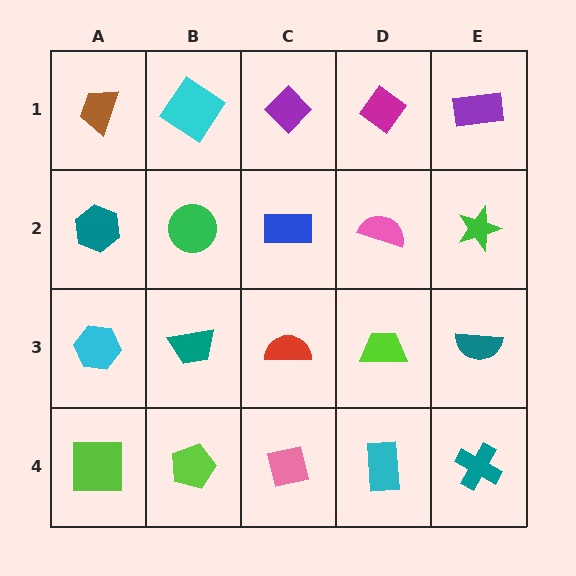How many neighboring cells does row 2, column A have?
3.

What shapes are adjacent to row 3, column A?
A teal hexagon (row 2, column A), a lime square (row 4, column A), a teal trapezoid (row 3, column B).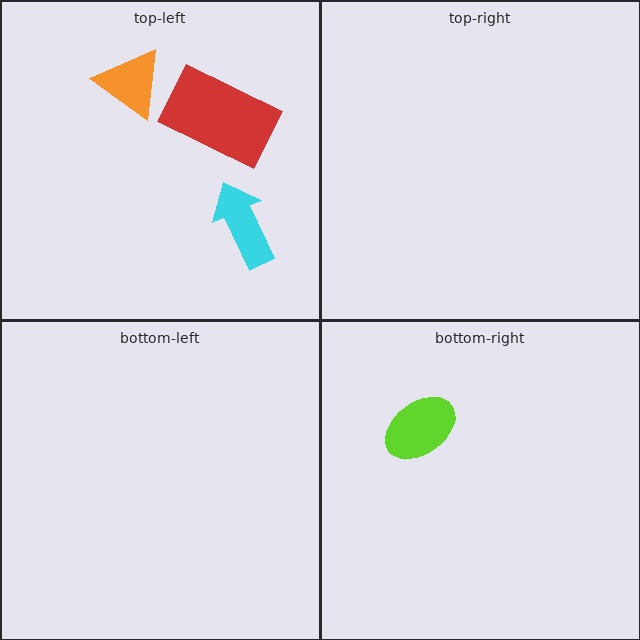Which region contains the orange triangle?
The top-left region.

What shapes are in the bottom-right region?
The lime ellipse.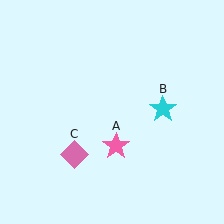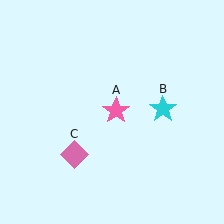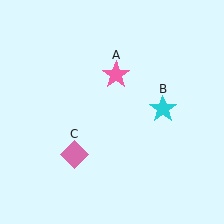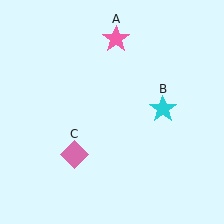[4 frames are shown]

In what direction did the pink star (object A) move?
The pink star (object A) moved up.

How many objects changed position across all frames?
1 object changed position: pink star (object A).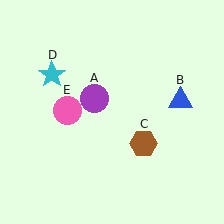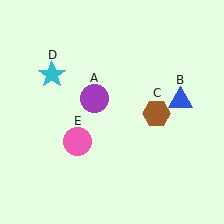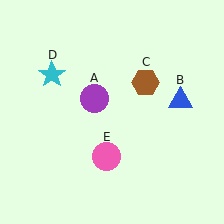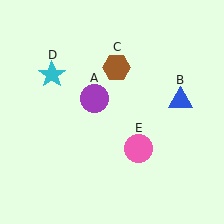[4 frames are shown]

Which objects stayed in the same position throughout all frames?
Purple circle (object A) and blue triangle (object B) and cyan star (object D) remained stationary.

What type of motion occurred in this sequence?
The brown hexagon (object C), pink circle (object E) rotated counterclockwise around the center of the scene.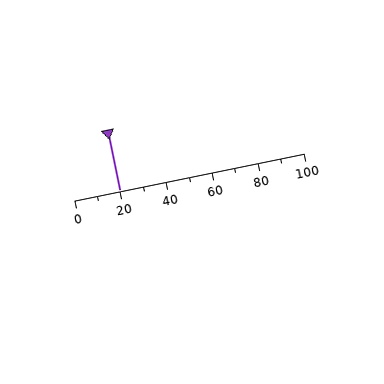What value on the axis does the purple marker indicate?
The marker indicates approximately 20.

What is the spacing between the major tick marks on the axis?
The major ticks are spaced 20 apart.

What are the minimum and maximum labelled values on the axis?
The axis runs from 0 to 100.